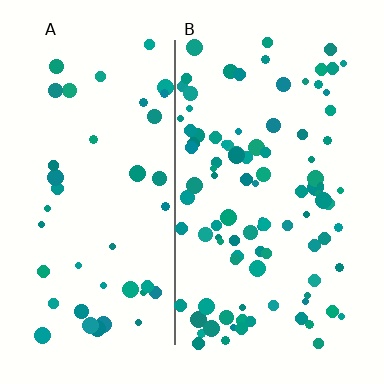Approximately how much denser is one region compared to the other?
Approximately 2.2× — region B over region A.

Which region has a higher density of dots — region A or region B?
B (the right).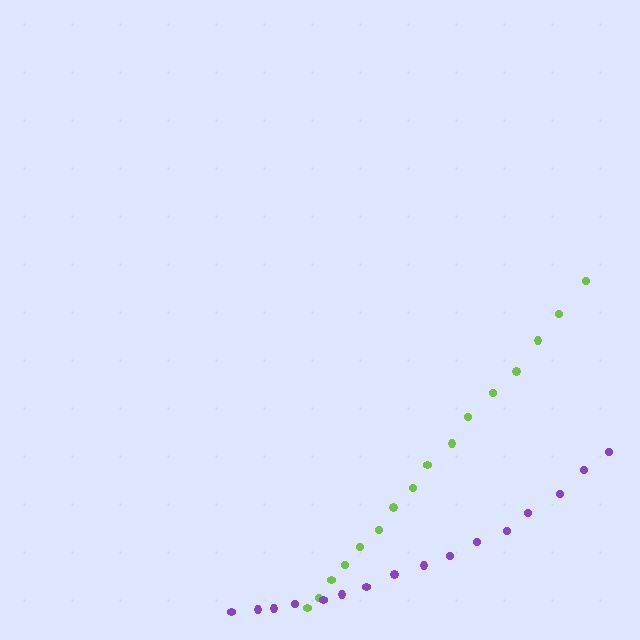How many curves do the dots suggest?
There are 2 distinct paths.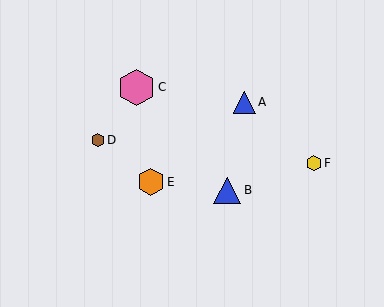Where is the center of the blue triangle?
The center of the blue triangle is at (245, 102).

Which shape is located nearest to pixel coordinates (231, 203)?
The blue triangle (labeled B) at (227, 190) is nearest to that location.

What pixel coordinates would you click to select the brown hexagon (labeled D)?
Click at (98, 140) to select the brown hexagon D.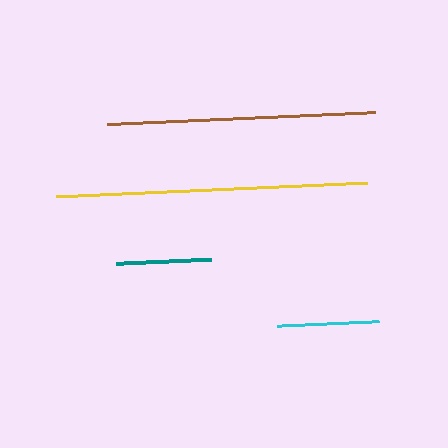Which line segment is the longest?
The yellow line is the longest at approximately 312 pixels.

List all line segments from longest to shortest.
From longest to shortest: yellow, brown, cyan, teal.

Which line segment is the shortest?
The teal line is the shortest at approximately 96 pixels.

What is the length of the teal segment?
The teal segment is approximately 96 pixels long.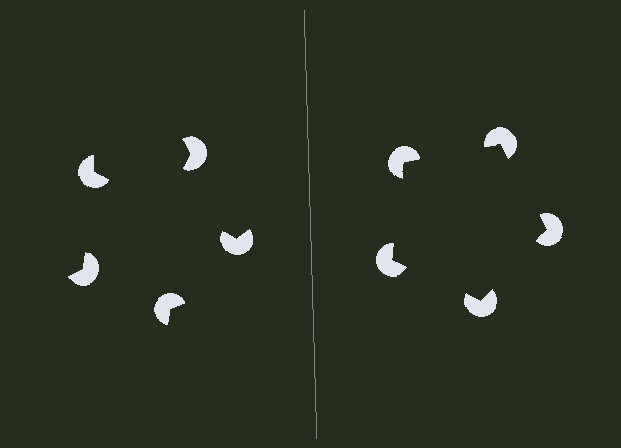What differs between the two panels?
The pac-man discs are positioned identically on both sides; only the wedge orientations differ. On the right they align to a pentagon; on the left they are misaligned.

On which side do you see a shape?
An illusory pentagon appears on the right side. On the left side the wedge cuts are rotated, so no coherent shape forms.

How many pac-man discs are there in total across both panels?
10 — 5 on each side.